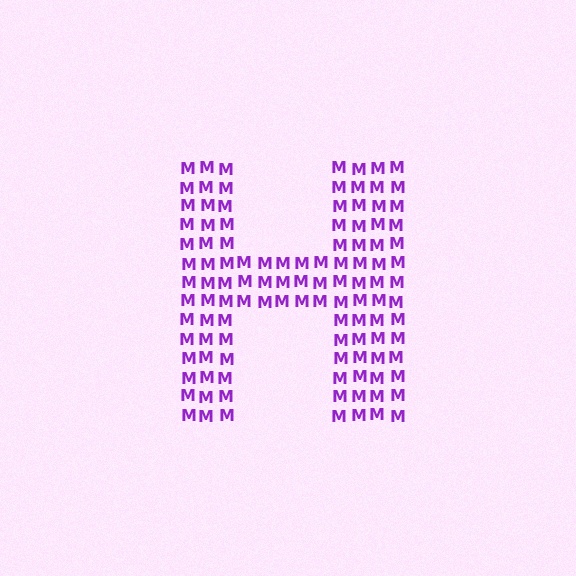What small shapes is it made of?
It is made of small letter M's.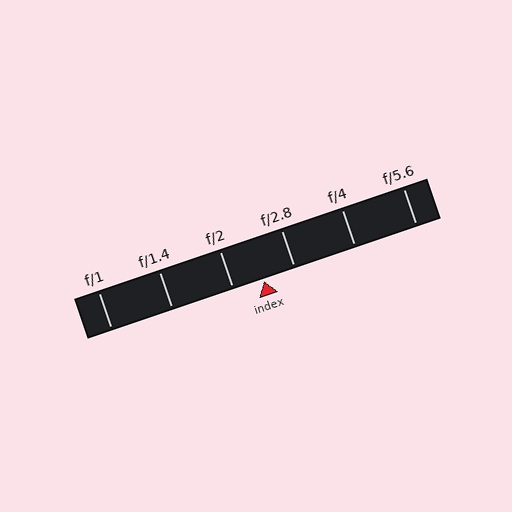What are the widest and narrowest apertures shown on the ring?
The widest aperture shown is f/1 and the narrowest is f/5.6.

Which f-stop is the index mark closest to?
The index mark is closest to f/2.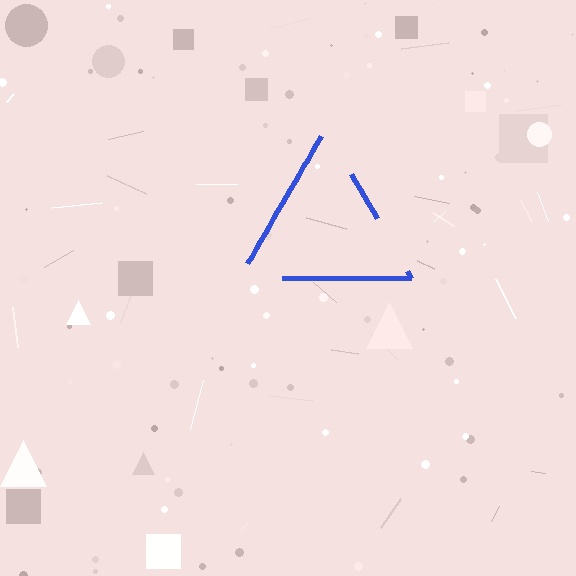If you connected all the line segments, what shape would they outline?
They would outline a triangle.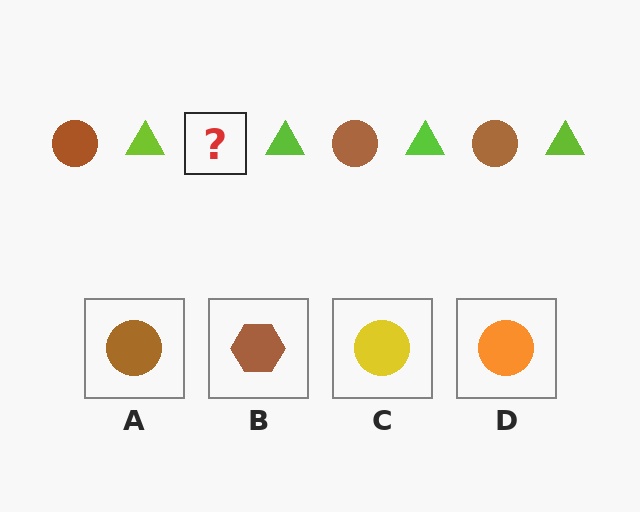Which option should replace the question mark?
Option A.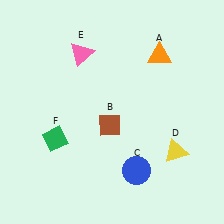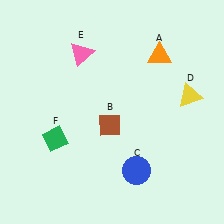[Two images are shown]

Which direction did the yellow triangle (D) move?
The yellow triangle (D) moved up.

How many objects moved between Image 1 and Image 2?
1 object moved between the two images.